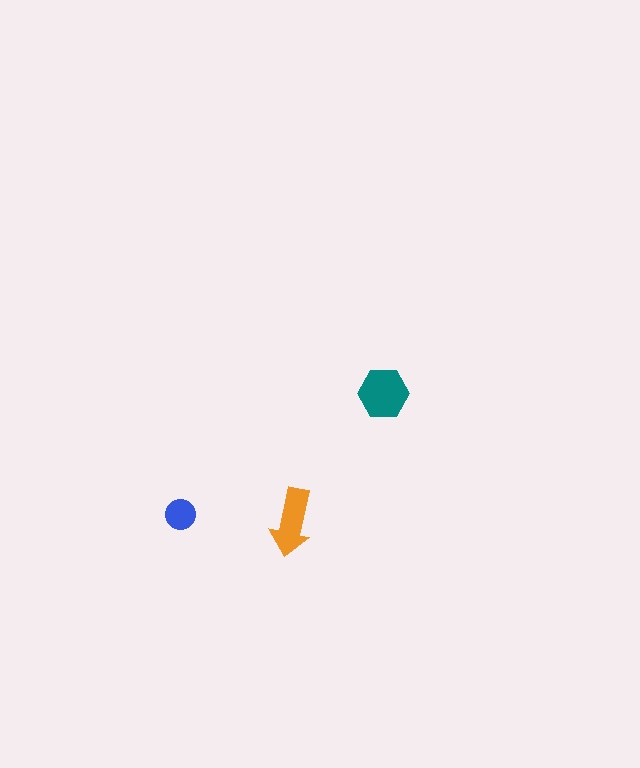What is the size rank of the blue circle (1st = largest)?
3rd.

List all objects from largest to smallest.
The teal hexagon, the orange arrow, the blue circle.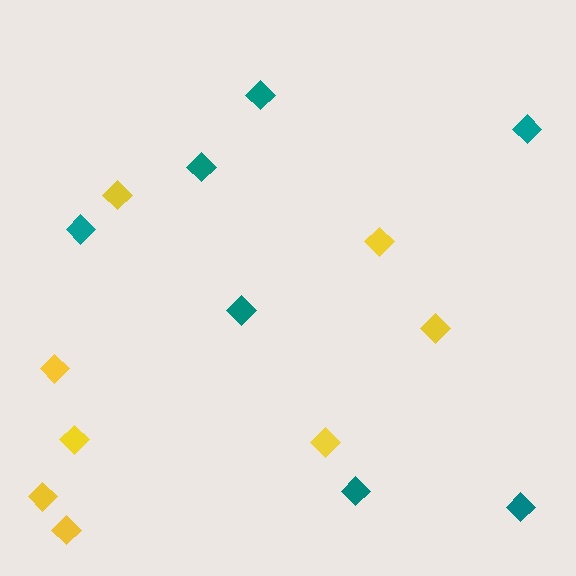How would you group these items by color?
There are 2 groups: one group of teal diamonds (7) and one group of yellow diamonds (8).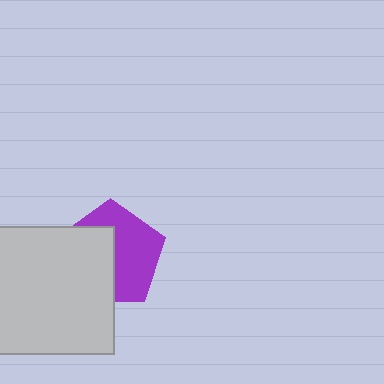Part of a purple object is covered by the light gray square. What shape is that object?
It is a pentagon.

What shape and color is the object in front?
The object in front is a light gray square.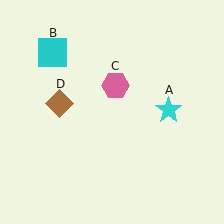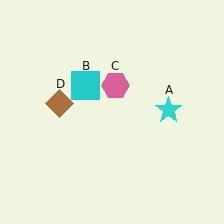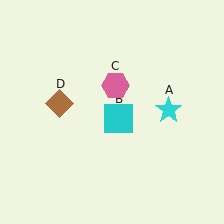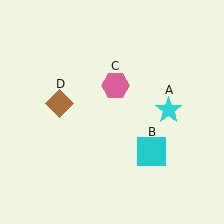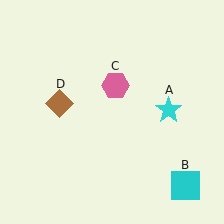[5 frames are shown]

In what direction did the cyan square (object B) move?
The cyan square (object B) moved down and to the right.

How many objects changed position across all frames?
1 object changed position: cyan square (object B).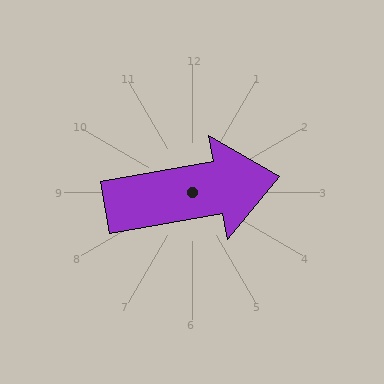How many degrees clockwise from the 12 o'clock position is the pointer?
Approximately 80 degrees.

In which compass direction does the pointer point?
East.